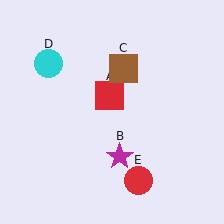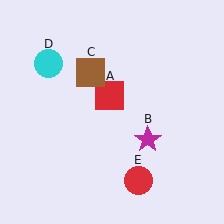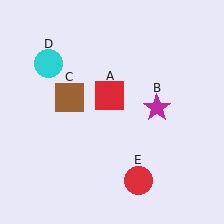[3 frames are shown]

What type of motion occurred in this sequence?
The magenta star (object B), brown square (object C) rotated counterclockwise around the center of the scene.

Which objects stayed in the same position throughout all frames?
Red square (object A) and cyan circle (object D) and red circle (object E) remained stationary.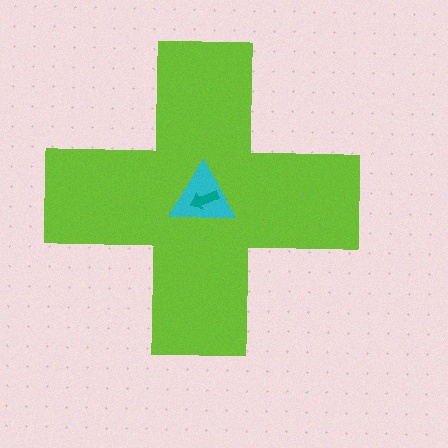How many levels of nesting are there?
3.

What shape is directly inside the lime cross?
The cyan triangle.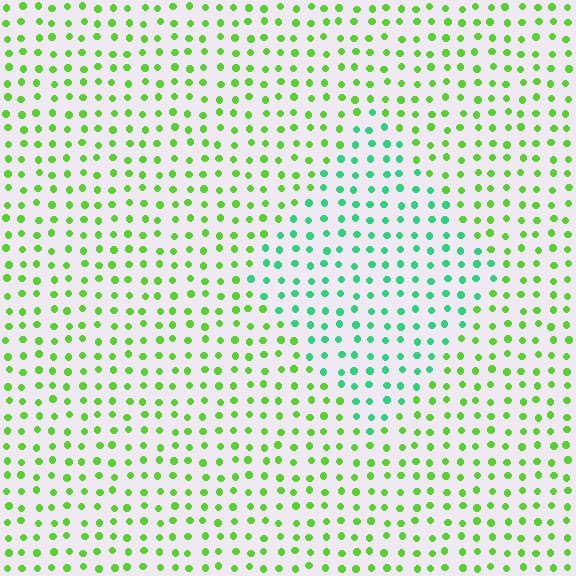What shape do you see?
I see a diamond.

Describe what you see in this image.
The image is filled with small lime elements in a uniform arrangement. A diamond-shaped region is visible where the elements are tinted to a slightly different hue, forming a subtle color boundary.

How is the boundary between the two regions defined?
The boundary is defined purely by a slight shift in hue (about 44 degrees). Spacing, size, and orientation are identical on both sides.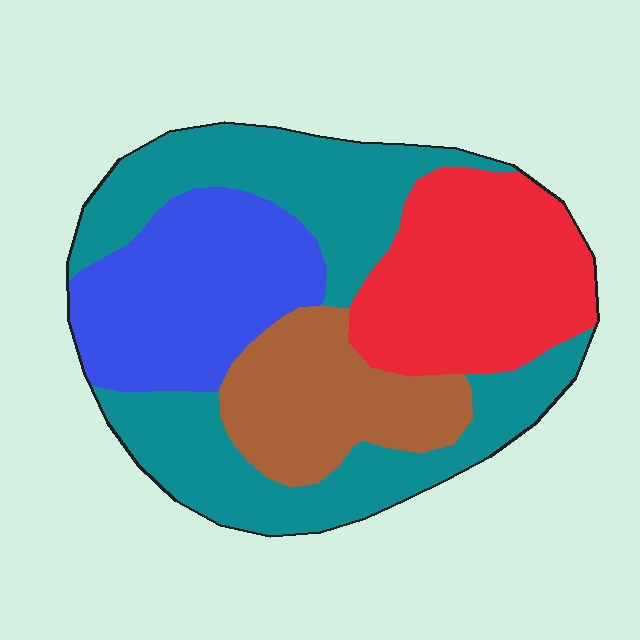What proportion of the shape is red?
Red covers 23% of the shape.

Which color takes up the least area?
Brown, at roughly 15%.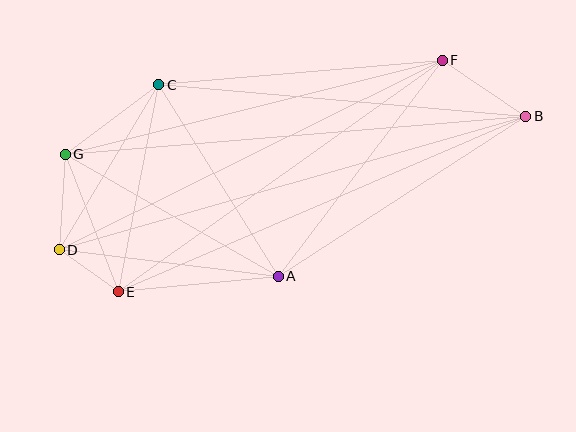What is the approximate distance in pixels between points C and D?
The distance between C and D is approximately 193 pixels.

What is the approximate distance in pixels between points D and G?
The distance between D and G is approximately 96 pixels.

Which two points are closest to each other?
Points D and E are closest to each other.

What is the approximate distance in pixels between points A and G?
The distance between A and G is approximately 246 pixels.